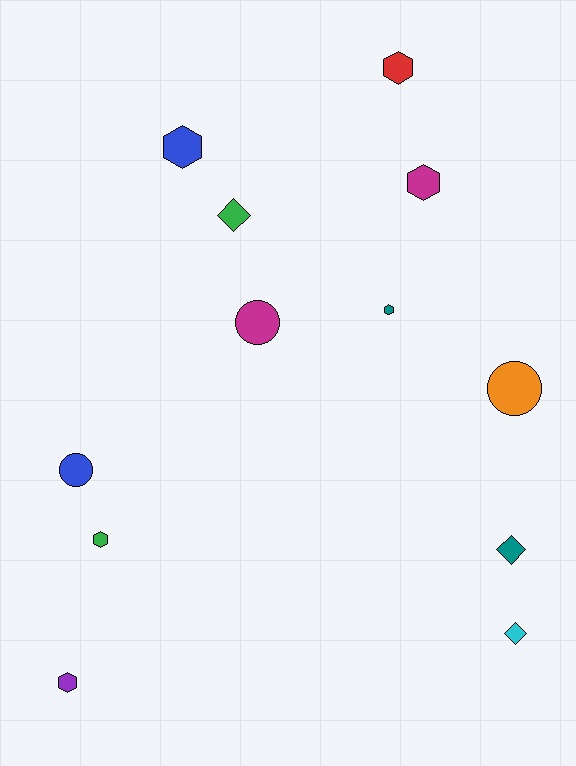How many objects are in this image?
There are 12 objects.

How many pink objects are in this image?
There are no pink objects.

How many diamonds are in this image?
There are 3 diamonds.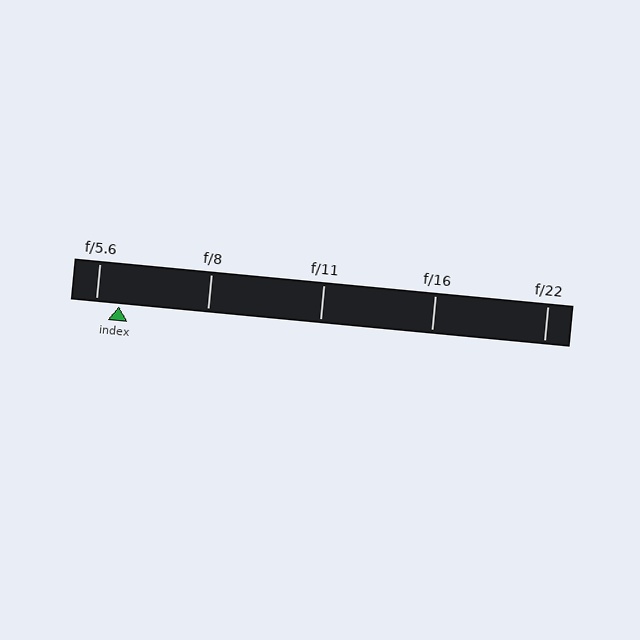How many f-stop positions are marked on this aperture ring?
There are 5 f-stop positions marked.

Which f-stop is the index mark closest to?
The index mark is closest to f/5.6.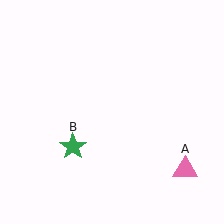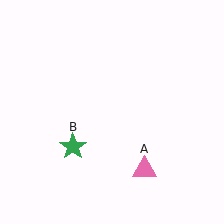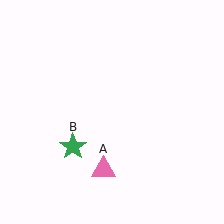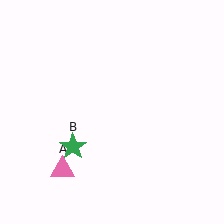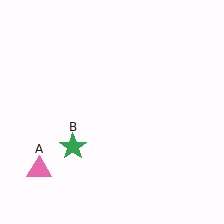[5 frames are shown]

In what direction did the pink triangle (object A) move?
The pink triangle (object A) moved left.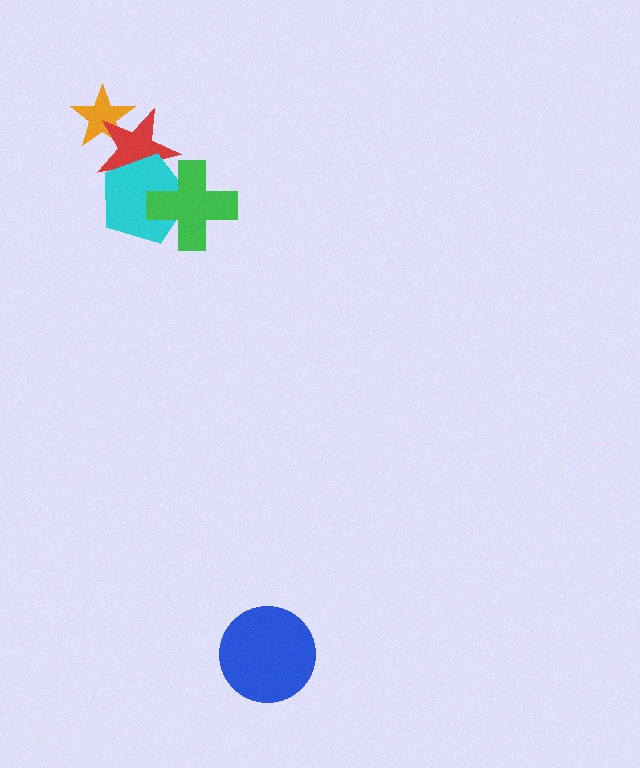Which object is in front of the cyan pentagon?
The green cross is in front of the cyan pentagon.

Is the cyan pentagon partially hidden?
Yes, it is partially covered by another shape.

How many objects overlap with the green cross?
2 objects overlap with the green cross.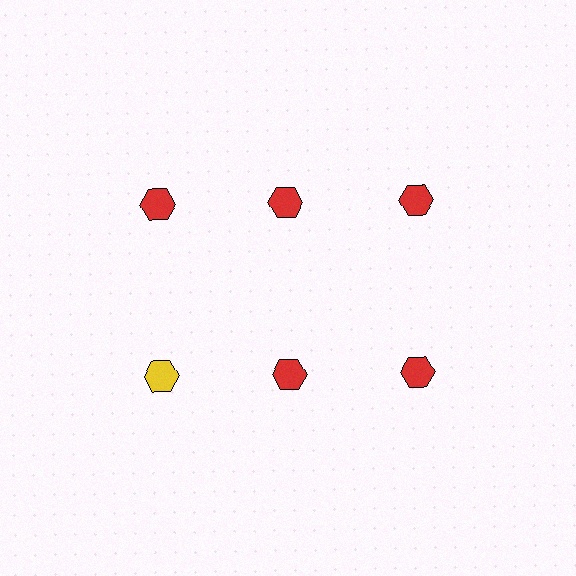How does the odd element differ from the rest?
It has a different color: yellow instead of red.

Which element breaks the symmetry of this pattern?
The yellow hexagon in the second row, leftmost column breaks the symmetry. All other shapes are red hexagons.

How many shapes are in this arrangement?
There are 6 shapes arranged in a grid pattern.